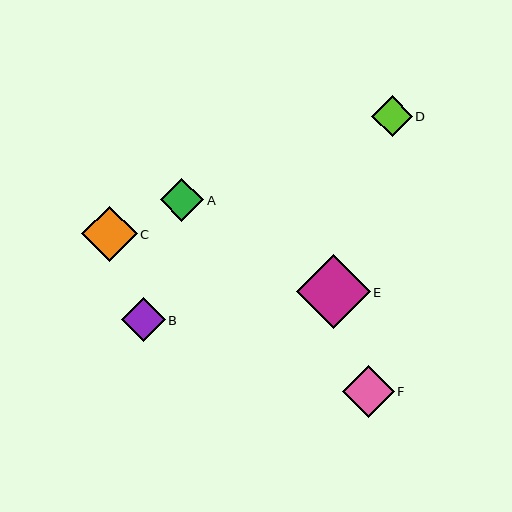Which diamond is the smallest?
Diamond D is the smallest with a size of approximately 41 pixels.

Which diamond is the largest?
Diamond E is the largest with a size of approximately 74 pixels.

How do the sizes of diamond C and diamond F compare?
Diamond C and diamond F are approximately the same size.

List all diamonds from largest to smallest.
From largest to smallest: E, C, F, B, A, D.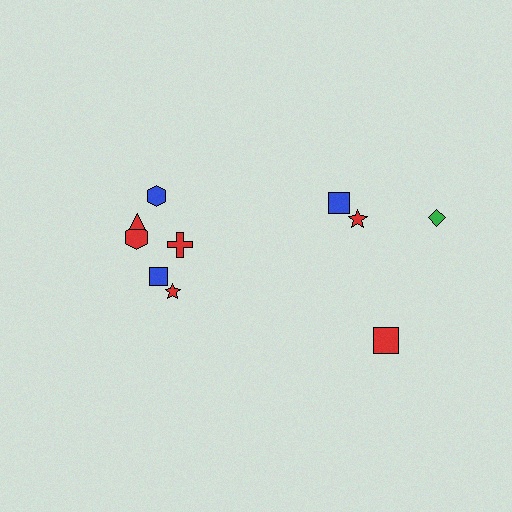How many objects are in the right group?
There are 4 objects.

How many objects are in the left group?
There are 6 objects.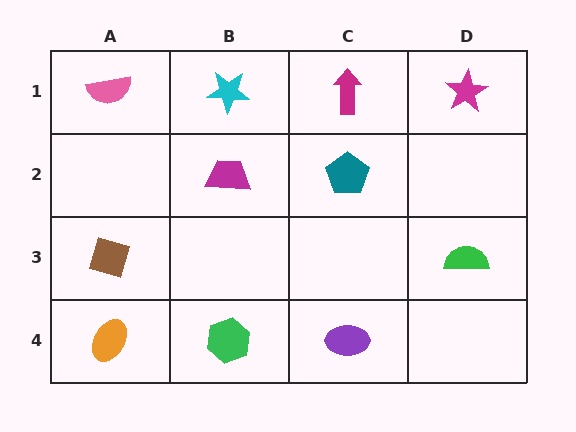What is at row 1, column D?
A magenta star.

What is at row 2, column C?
A teal pentagon.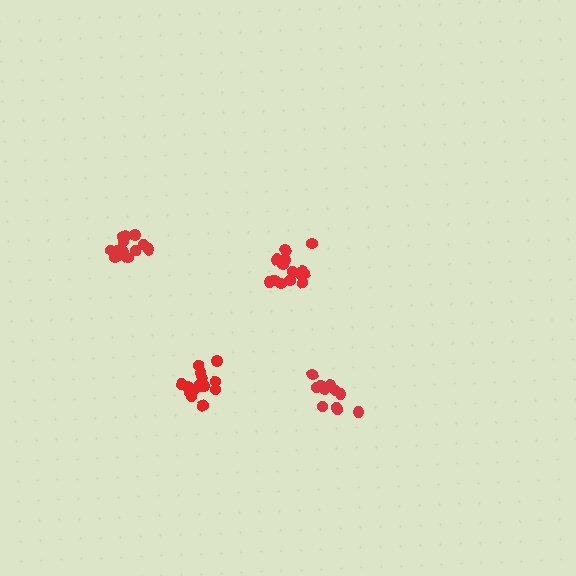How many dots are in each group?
Group 1: 12 dots, Group 2: 13 dots, Group 3: 16 dots, Group 4: 15 dots (56 total).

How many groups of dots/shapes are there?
There are 4 groups.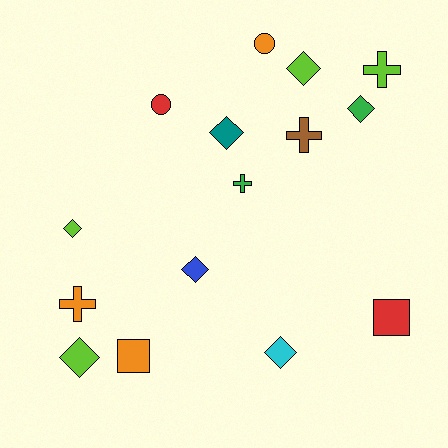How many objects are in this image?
There are 15 objects.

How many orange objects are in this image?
There are 3 orange objects.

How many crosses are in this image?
There are 4 crosses.